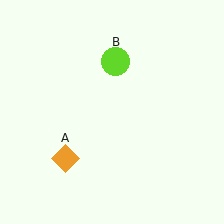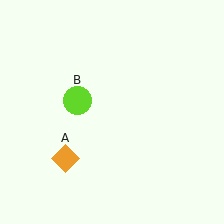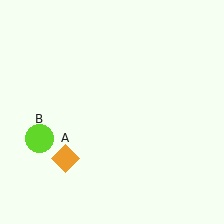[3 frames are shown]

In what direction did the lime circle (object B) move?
The lime circle (object B) moved down and to the left.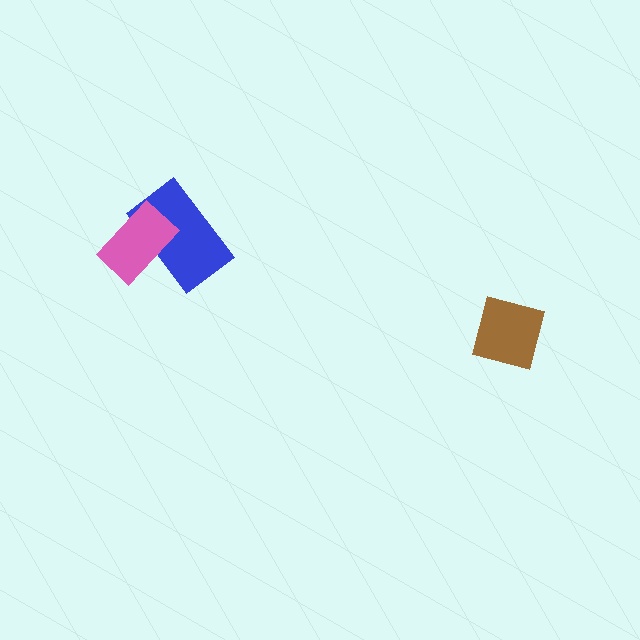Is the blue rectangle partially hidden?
Yes, it is partially covered by another shape.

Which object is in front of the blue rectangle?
The pink rectangle is in front of the blue rectangle.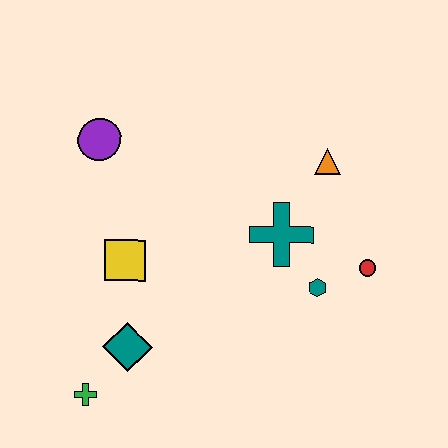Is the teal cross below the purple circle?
Yes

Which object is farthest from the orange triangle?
The green cross is farthest from the orange triangle.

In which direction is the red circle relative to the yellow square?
The red circle is to the right of the yellow square.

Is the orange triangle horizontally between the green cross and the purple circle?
No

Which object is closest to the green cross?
The teal diamond is closest to the green cross.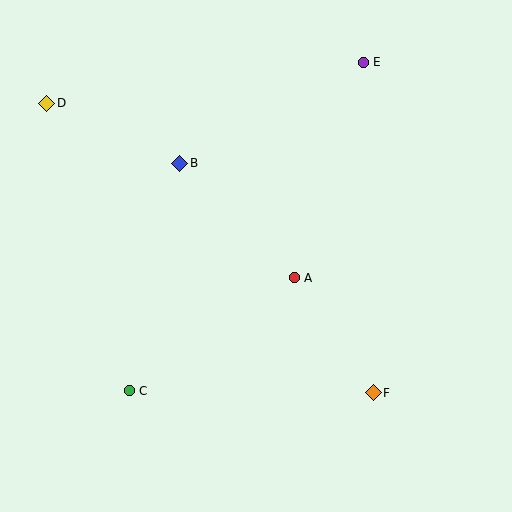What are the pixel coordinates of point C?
Point C is at (129, 391).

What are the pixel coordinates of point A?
Point A is at (294, 278).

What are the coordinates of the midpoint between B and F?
The midpoint between B and F is at (276, 278).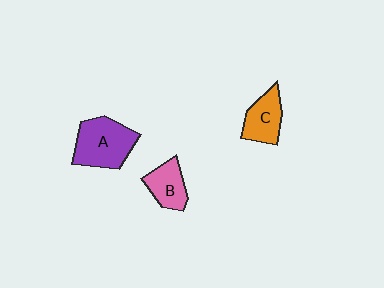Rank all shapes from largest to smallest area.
From largest to smallest: A (purple), C (orange), B (pink).